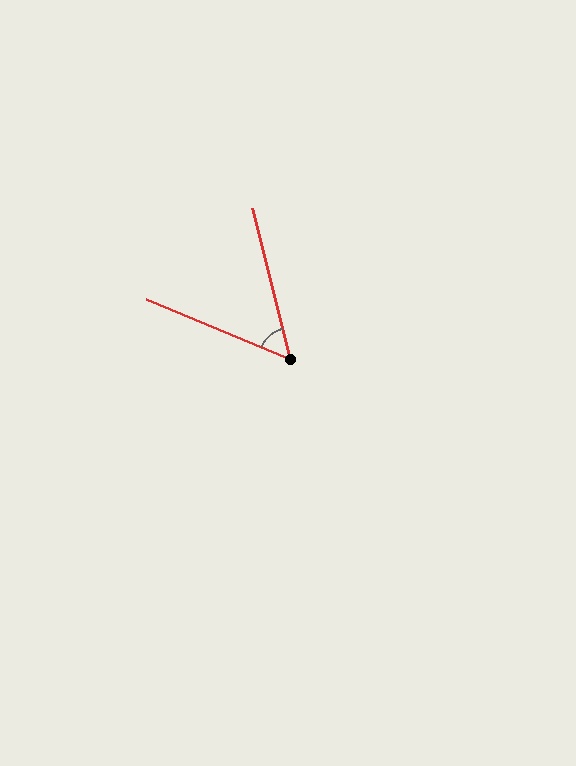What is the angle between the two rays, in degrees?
Approximately 53 degrees.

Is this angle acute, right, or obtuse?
It is acute.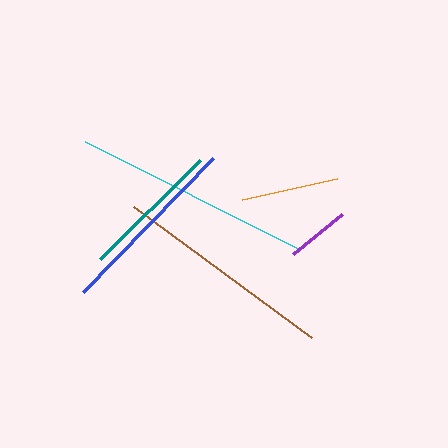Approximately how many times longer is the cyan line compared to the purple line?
The cyan line is approximately 3.8 times the length of the purple line.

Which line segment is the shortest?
The purple line is the shortest at approximately 63 pixels.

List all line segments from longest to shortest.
From longest to shortest: cyan, brown, blue, teal, orange, purple.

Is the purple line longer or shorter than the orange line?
The orange line is longer than the purple line.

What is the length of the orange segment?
The orange segment is approximately 97 pixels long.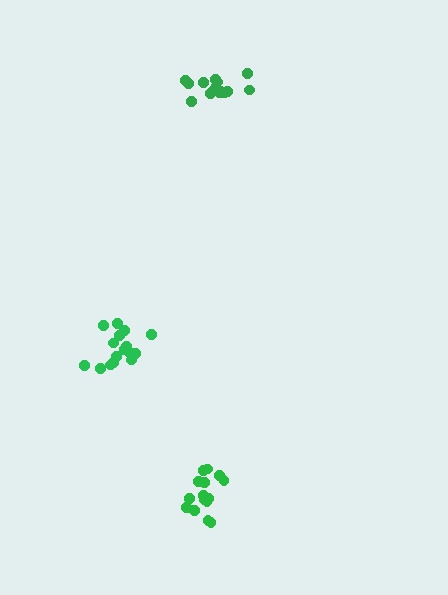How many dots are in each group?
Group 1: 15 dots, Group 2: 15 dots, Group 3: 16 dots (46 total).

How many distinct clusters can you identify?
There are 3 distinct clusters.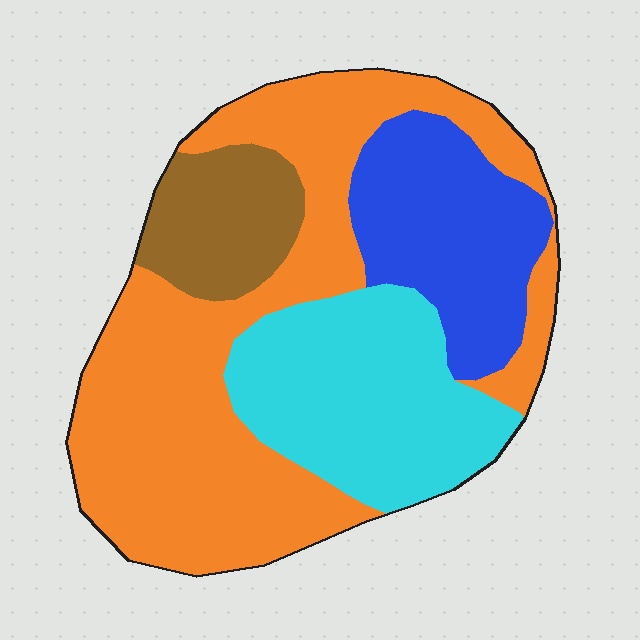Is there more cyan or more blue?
Cyan.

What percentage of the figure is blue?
Blue covers 18% of the figure.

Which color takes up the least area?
Brown, at roughly 10%.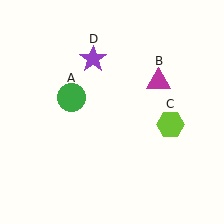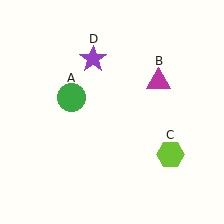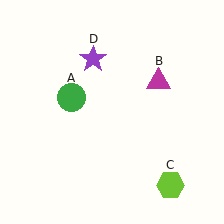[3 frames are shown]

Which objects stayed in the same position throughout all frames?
Green circle (object A) and magenta triangle (object B) and purple star (object D) remained stationary.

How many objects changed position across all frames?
1 object changed position: lime hexagon (object C).